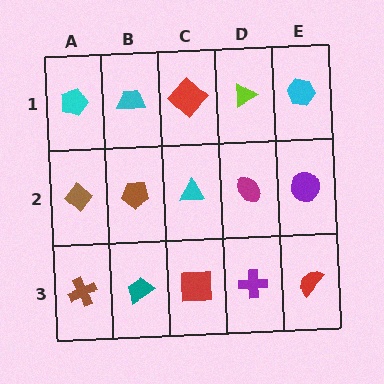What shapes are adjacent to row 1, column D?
A magenta ellipse (row 2, column D), a red diamond (row 1, column C), a cyan hexagon (row 1, column E).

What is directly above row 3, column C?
A cyan triangle.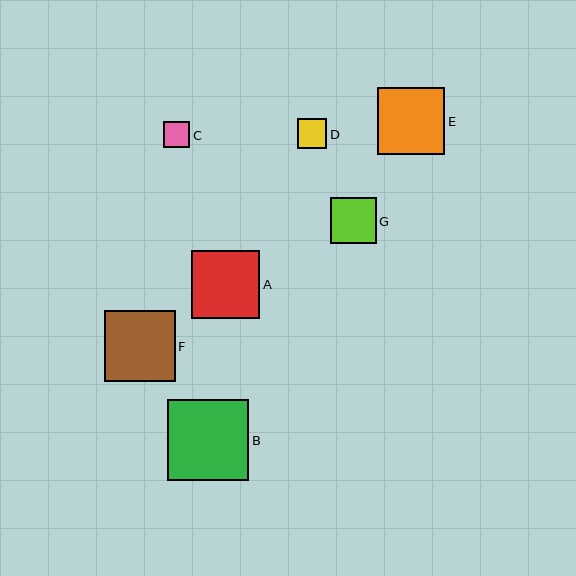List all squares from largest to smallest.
From largest to smallest: B, F, A, E, G, D, C.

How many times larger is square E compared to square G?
Square E is approximately 1.5 times the size of square G.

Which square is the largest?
Square B is the largest with a size of approximately 81 pixels.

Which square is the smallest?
Square C is the smallest with a size of approximately 26 pixels.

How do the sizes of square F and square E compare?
Square F and square E are approximately the same size.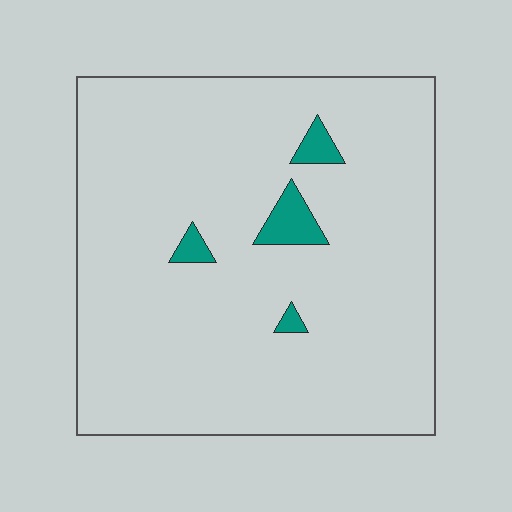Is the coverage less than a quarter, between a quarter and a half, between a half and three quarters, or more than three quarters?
Less than a quarter.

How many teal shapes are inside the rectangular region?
4.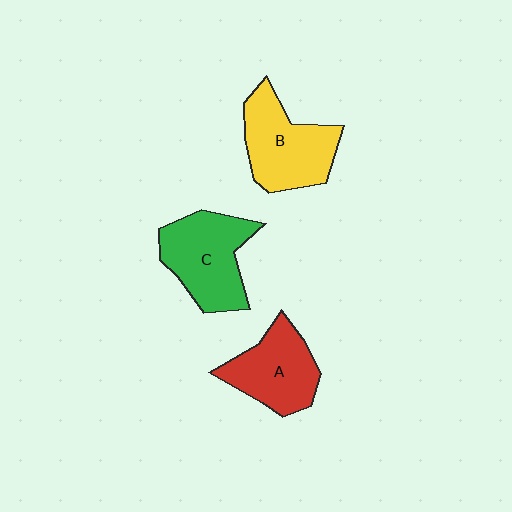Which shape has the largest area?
Shape C (green).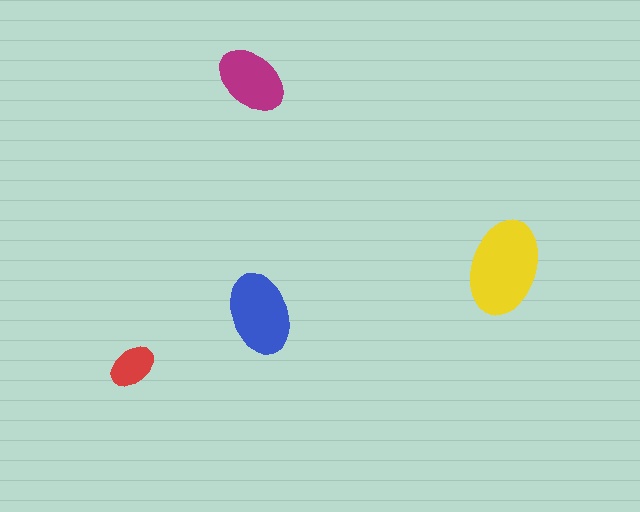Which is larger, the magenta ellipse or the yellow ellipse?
The yellow one.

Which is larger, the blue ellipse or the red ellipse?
The blue one.